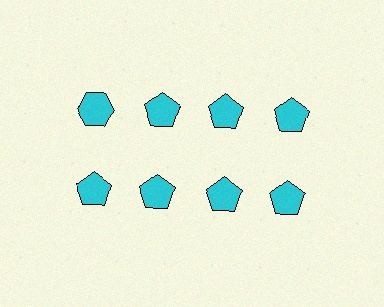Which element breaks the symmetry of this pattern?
The cyan hexagon in the top row, leftmost column breaks the symmetry. All other shapes are cyan pentagons.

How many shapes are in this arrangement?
There are 8 shapes arranged in a grid pattern.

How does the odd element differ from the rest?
It has a different shape: hexagon instead of pentagon.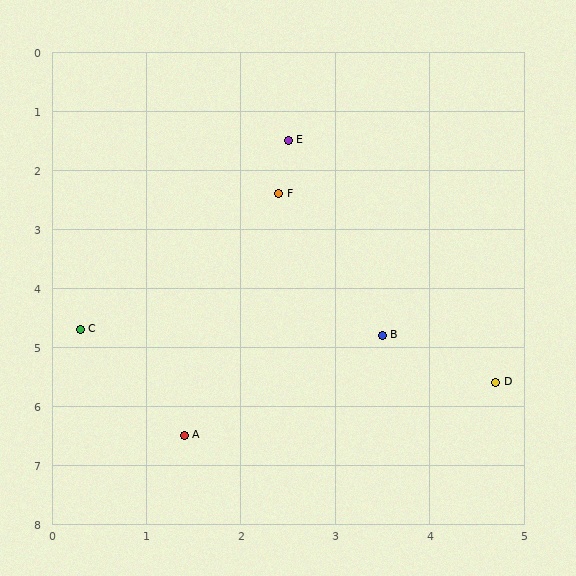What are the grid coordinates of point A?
Point A is at approximately (1.4, 6.5).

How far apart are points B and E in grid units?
Points B and E are about 3.4 grid units apart.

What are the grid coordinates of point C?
Point C is at approximately (0.3, 4.7).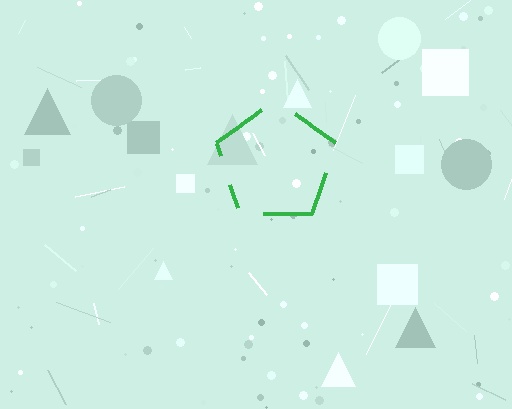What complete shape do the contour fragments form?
The contour fragments form a pentagon.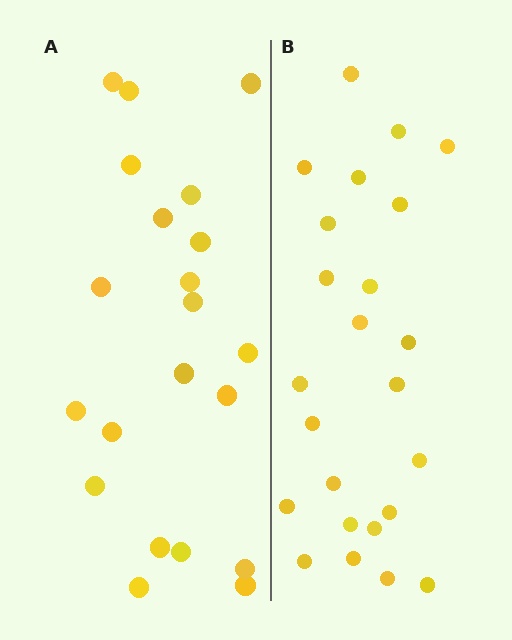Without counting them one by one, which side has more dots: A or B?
Region B (the right region) has more dots.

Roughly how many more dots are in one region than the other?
Region B has just a few more — roughly 2 or 3 more dots than region A.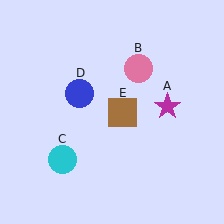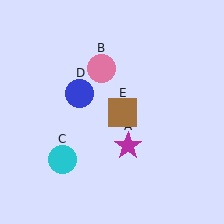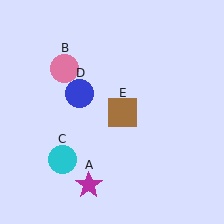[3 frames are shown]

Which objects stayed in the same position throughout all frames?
Cyan circle (object C) and blue circle (object D) and brown square (object E) remained stationary.